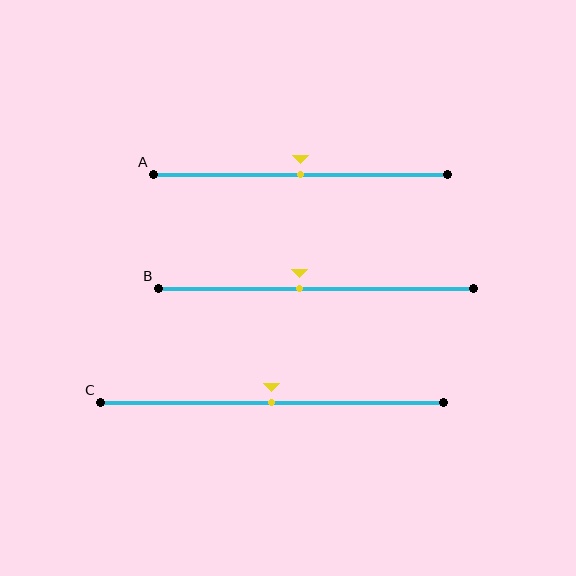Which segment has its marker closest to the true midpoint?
Segment A has its marker closest to the true midpoint.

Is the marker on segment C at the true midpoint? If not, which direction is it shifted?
Yes, the marker on segment C is at the true midpoint.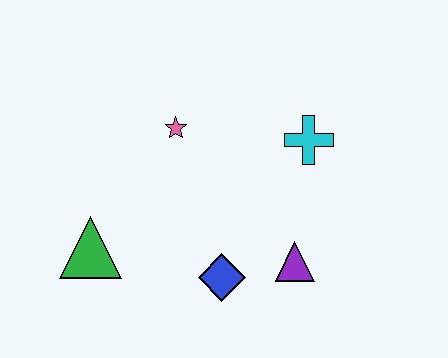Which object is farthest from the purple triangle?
The green triangle is farthest from the purple triangle.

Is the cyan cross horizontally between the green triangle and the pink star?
No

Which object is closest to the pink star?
The cyan cross is closest to the pink star.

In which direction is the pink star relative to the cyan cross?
The pink star is to the left of the cyan cross.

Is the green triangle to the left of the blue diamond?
Yes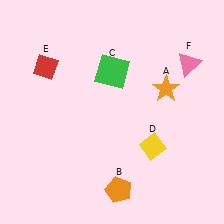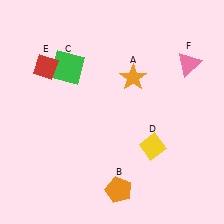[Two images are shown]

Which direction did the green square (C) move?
The green square (C) moved left.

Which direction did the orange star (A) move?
The orange star (A) moved left.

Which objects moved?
The objects that moved are: the orange star (A), the green square (C).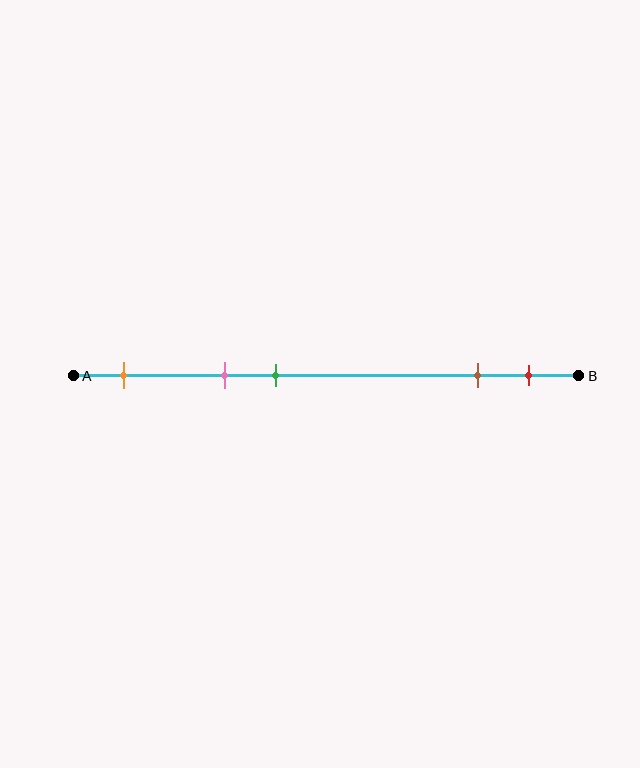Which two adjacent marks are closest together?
The brown and red marks are the closest adjacent pair.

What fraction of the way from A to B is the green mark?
The green mark is approximately 40% (0.4) of the way from A to B.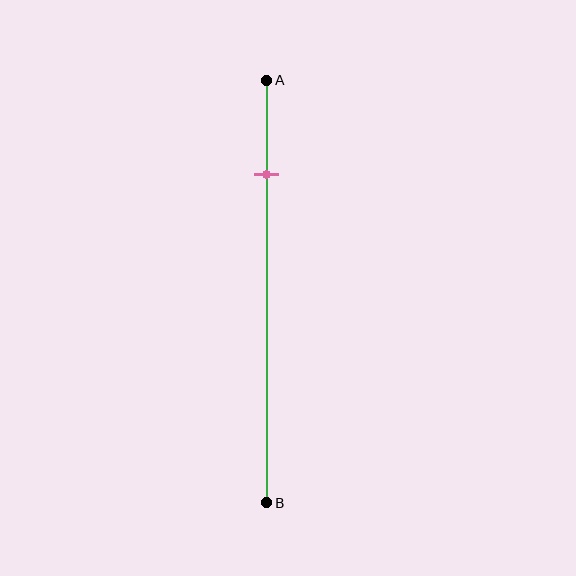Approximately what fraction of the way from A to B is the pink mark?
The pink mark is approximately 20% of the way from A to B.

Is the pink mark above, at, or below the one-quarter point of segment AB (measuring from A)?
The pink mark is approximately at the one-quarter point of segment AB.